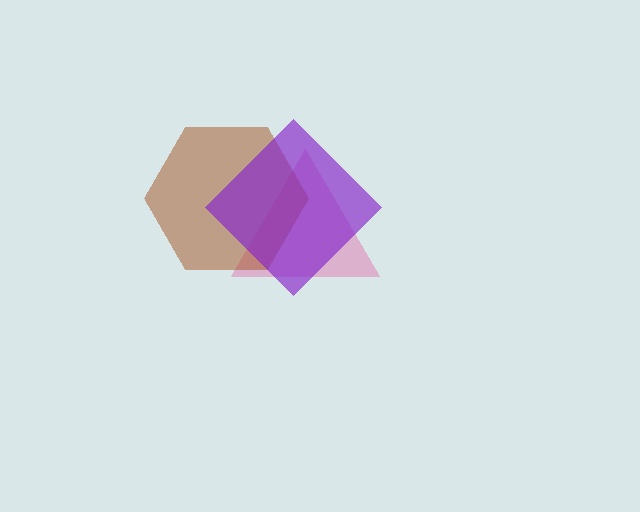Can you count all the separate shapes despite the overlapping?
Yes, there are 3 separate shapes.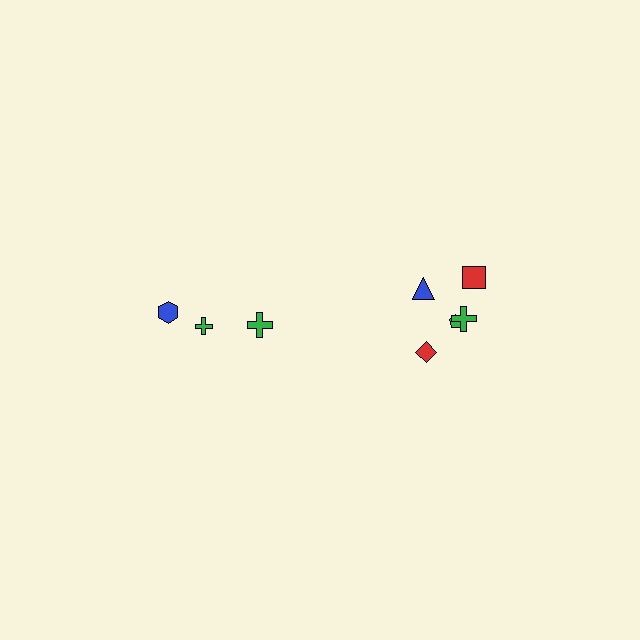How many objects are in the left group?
There are 3 objects.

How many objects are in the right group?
There are 5 objects.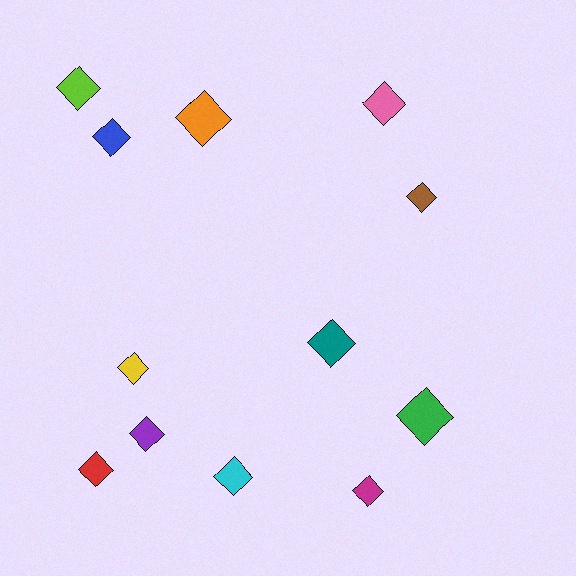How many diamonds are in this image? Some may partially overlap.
There are 12 diamonds.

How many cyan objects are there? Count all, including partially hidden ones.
There is 1 cyan object.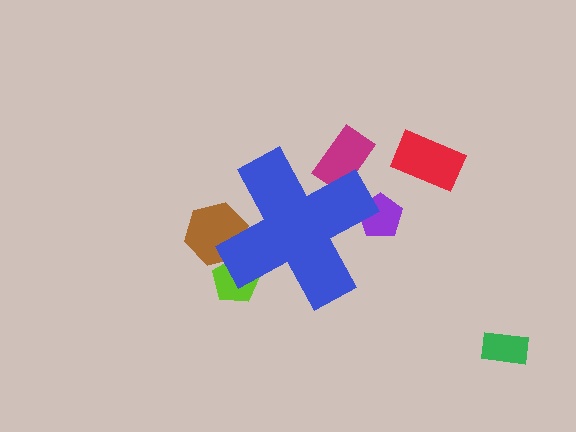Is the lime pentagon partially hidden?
Yes, the lime pentagon is partially hidden behind the blue cross.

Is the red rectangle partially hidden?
No, the red rectangle is fully visible.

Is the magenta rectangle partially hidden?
Yes, the magenta rectangle is partially hidden behind the blue cross.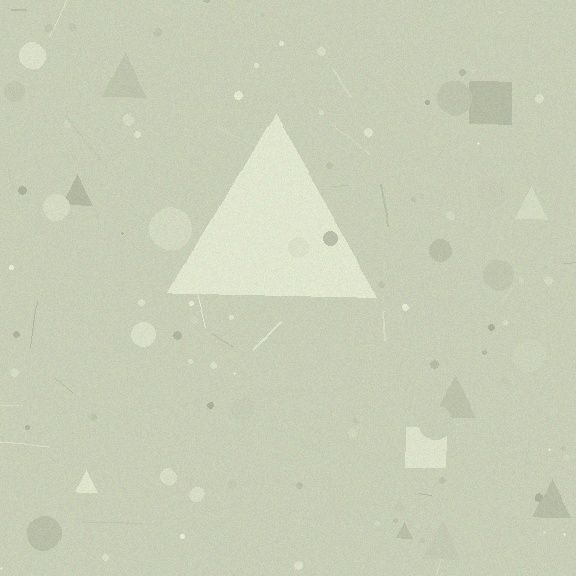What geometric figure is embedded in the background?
A triangle is embedded in the background.